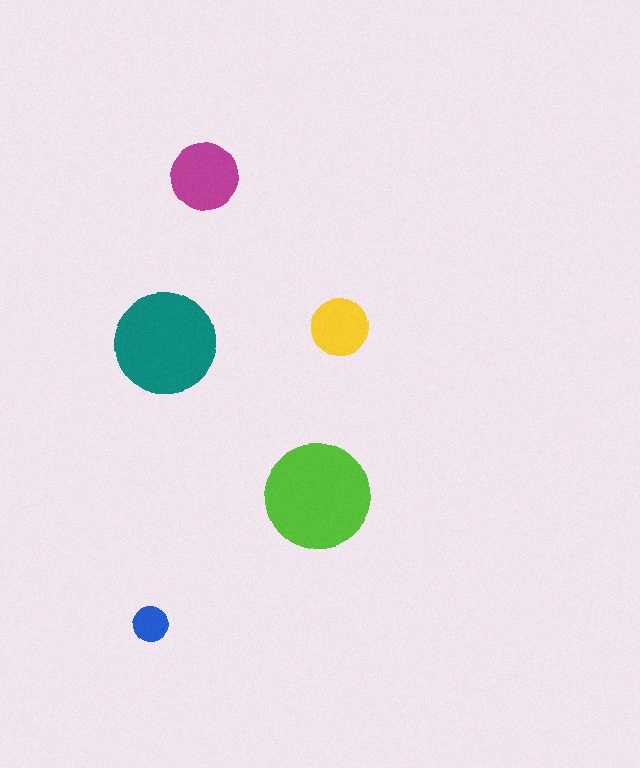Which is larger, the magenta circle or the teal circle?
The teal one.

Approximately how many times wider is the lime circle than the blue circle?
About 3 times wider.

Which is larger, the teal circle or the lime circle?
The lime one.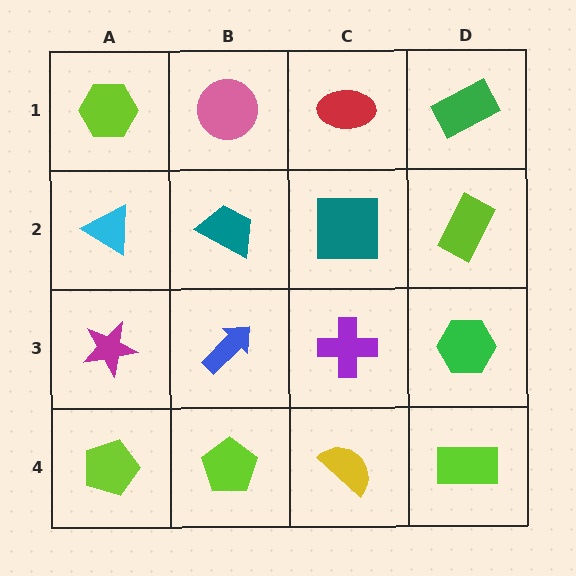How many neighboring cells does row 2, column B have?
4.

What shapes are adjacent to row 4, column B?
A blue arrow (row 3, column B), a lime pentagon (row 4, column A), a yellow semicircle (row 4, column C).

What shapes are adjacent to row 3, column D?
A lime rectangle (row 2, column D), a lime rectangle (row 4, column D), a purple cross (row 3, column C).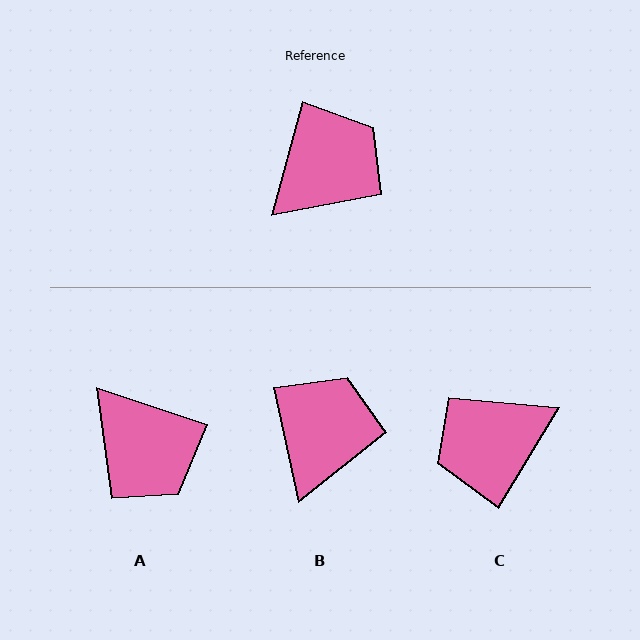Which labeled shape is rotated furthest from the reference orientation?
C, about 164 degrees away.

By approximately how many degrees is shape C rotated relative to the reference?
Approximately 164 degrees counter-clockwise.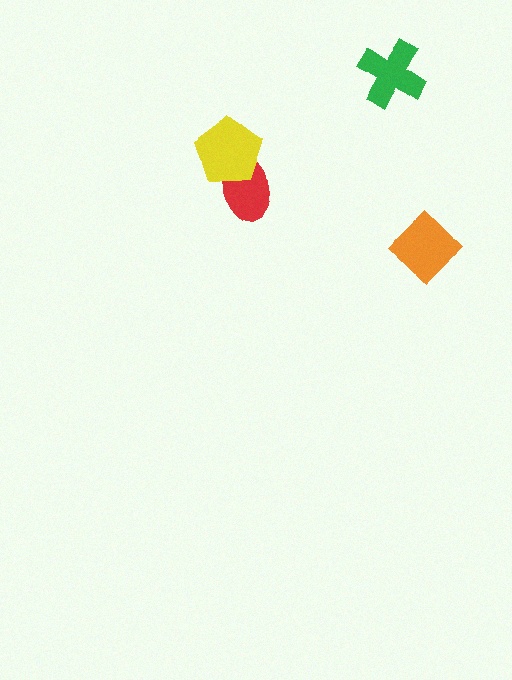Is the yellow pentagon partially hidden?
No, no other shape covers it.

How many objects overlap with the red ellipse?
1 object overlaps with the red ellipse.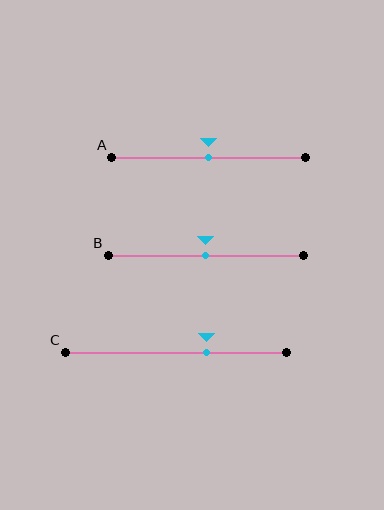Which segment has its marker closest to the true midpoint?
Segment A has its marker closest to the true midpoint.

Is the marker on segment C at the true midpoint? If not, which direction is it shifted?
No, the marker on segment C is shifted to the right by about 14% of the segment length.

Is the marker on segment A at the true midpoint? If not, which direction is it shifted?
Yes, the marker on segment A is at the true midpoint.